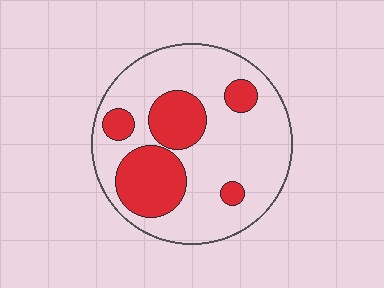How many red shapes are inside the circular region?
5.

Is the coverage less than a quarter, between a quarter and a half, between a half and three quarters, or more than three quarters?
Between a quarter and a half.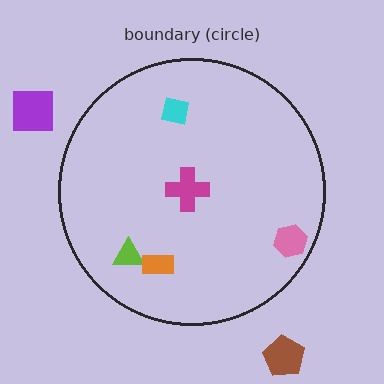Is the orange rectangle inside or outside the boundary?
Inside.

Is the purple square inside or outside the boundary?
Outside.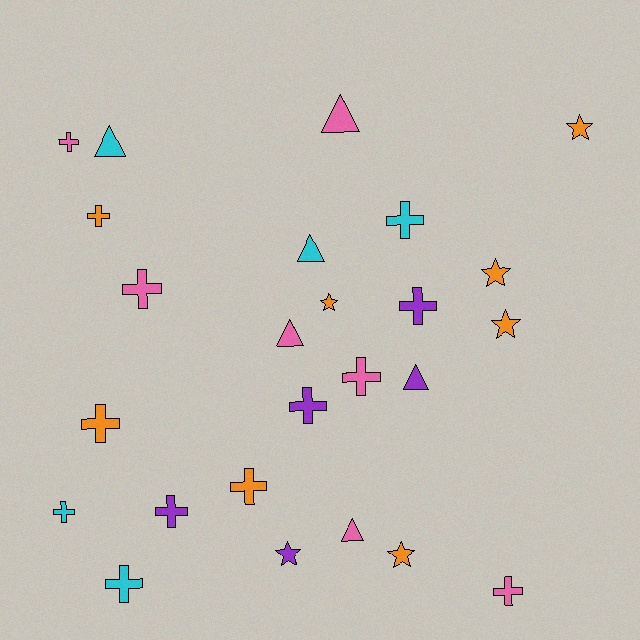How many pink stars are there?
There are no pink stars.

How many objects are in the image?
There are 25 objects.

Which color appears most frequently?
Orange, with 8 objects.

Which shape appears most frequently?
Cross, with 13 objects.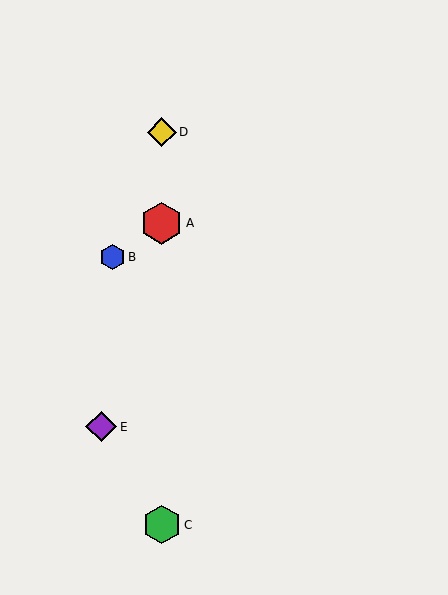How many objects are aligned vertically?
3 objects (A, C, D) are aligned vertically.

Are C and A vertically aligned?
Yes, both are at x≈162.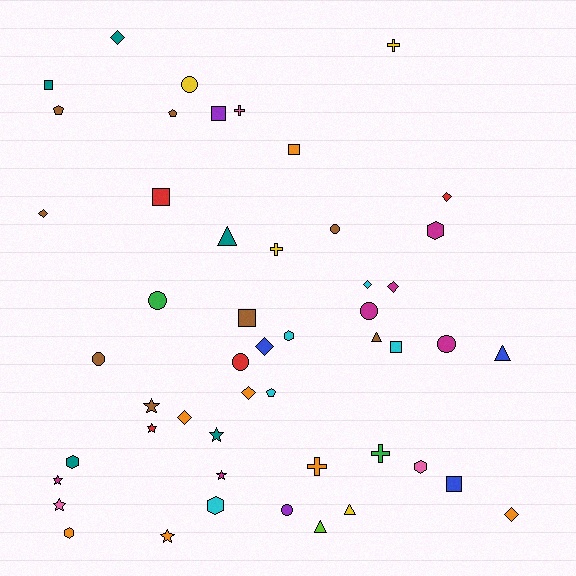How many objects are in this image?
There are 50 objects.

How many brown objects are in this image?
There are 8 brown objects.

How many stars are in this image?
There are 7 stars.